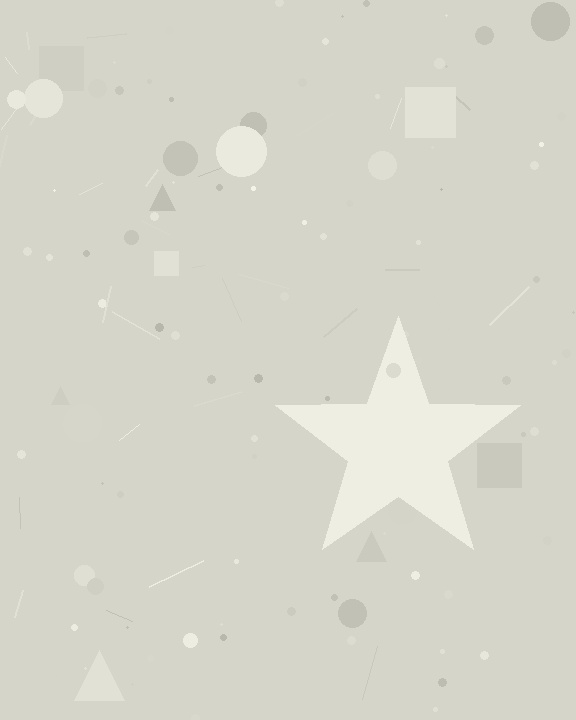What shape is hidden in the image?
A star is hidden in the image.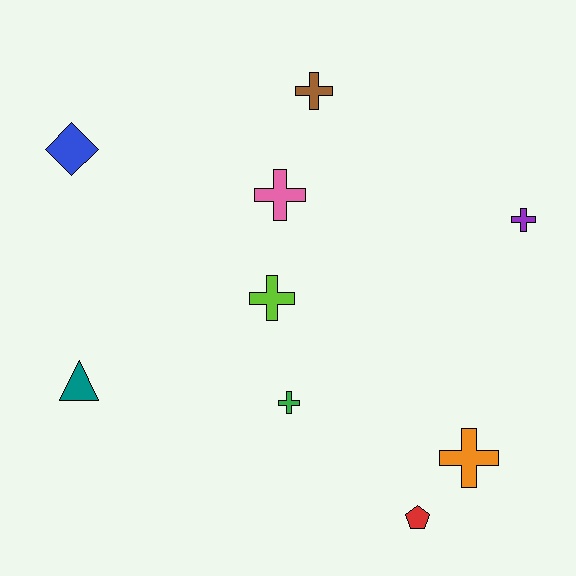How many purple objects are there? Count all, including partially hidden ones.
There is 1 purple object.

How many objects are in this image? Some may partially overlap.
There are 9 objects.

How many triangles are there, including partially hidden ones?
There is 1 triangle.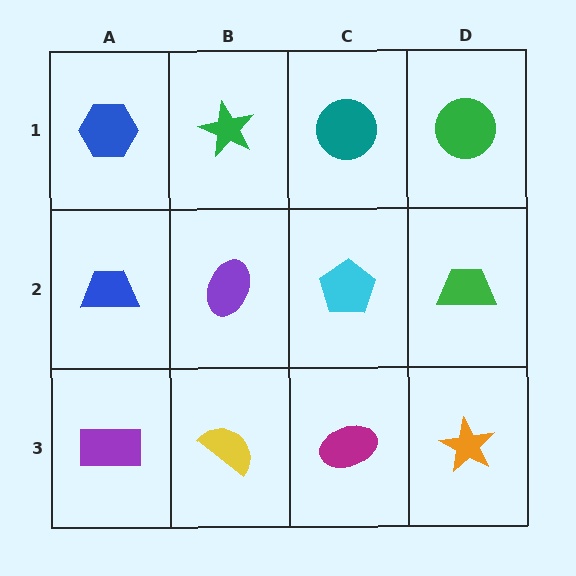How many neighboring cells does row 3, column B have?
3.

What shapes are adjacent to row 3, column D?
A green trapezoid (row 2, column D), a magenta ellipse (row 3, column C).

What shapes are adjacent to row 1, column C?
A cyan pentagon (row 2, column C), a green star (row 1, column B), a green circle (row 1, column D).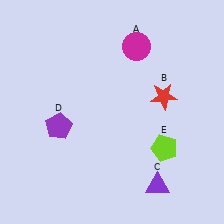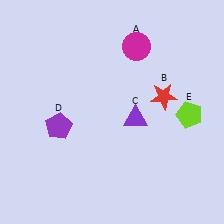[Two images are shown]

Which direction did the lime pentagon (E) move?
The lime pentagon (E) moved up.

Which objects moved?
The objects that moved are: the purple triangle (C), the lime pentagon (E).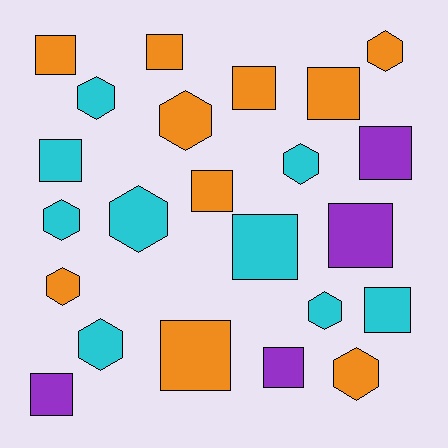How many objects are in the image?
There are 23 objects.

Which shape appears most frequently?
Square, with 13 objects.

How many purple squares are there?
There are 4 purple squares.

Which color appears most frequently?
Orange, with 10 objects.